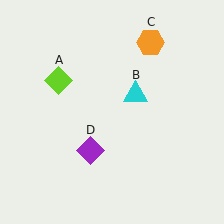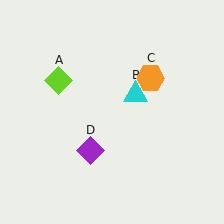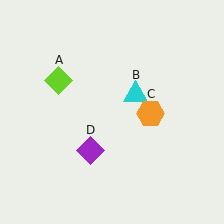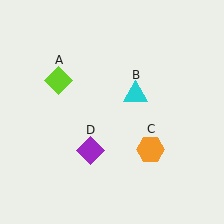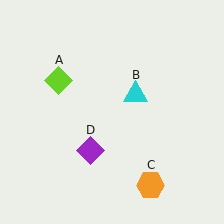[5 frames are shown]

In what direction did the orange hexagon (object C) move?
The orange hexagon (object C) moved down.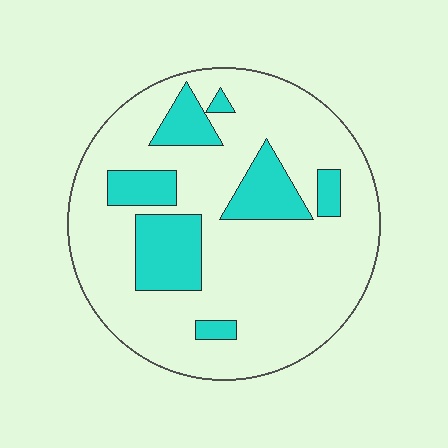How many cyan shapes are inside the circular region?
7.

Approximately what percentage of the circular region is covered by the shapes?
Approximately 20%.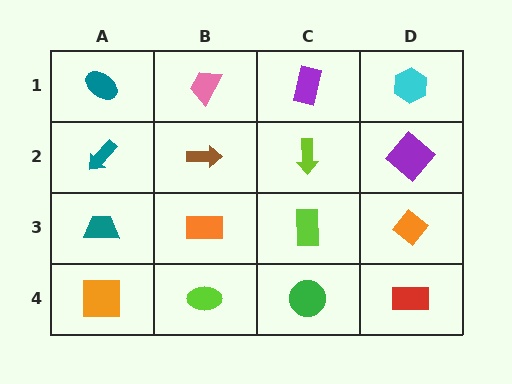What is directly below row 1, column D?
A purple diamond.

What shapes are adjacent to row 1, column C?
A lime arrow (row 2, column C), a pink trapezoid (row 1, column B), a cyan hexagon (row 1, column D).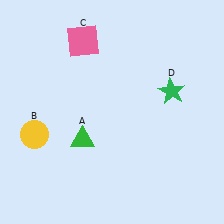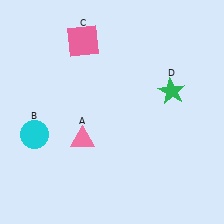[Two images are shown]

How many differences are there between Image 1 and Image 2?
There are 2 differences between the two images.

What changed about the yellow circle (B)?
In Image 1, B is yellow. In Image 2, it changed to cyan.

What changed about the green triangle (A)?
In Image 1, A is green. In Image 2, it changed to pink.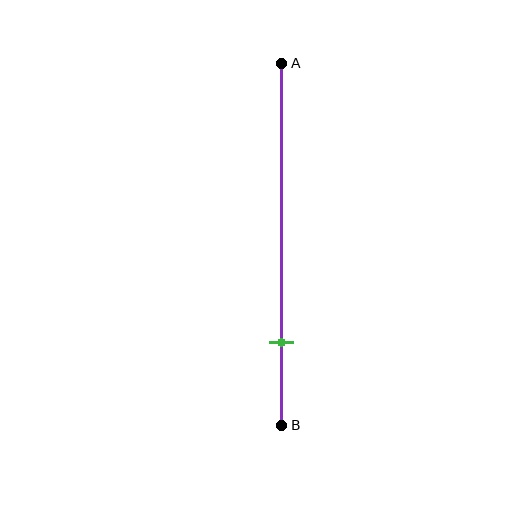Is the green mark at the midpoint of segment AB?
No, the mark is at about 75% from A, not at the 50% midpoint.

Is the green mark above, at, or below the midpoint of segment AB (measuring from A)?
The green mark is below the midpoint of segment AB.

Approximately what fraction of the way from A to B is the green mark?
The green mark is approximately 75% of the way from A to B.